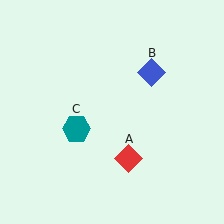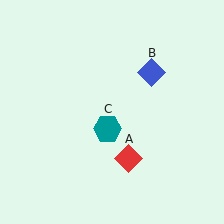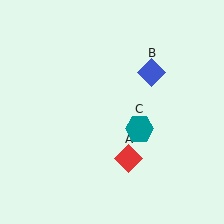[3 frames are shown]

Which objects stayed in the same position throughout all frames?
Red diamond (object A) and blue diamond (object B) remained stationary.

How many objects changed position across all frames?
1 object changed position: teal hexagon (object C).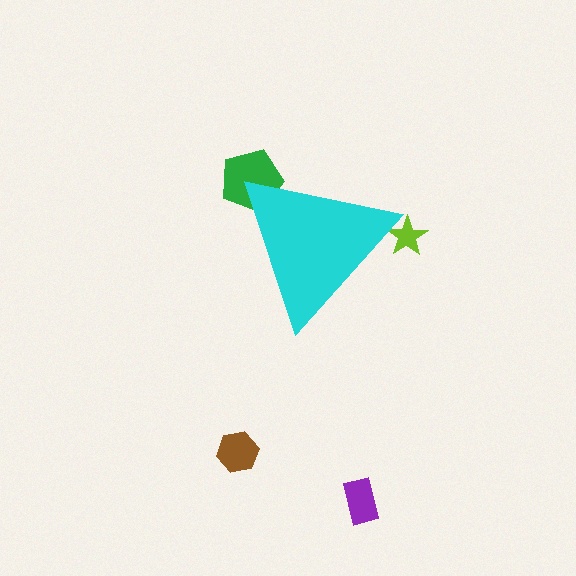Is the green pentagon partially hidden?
Yes, the green pentagon is partially hidden behind the cyan triangle.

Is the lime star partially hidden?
Yes, the lime star is partially hidden behind the cyan triangle.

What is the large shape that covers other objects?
A cyan triangle.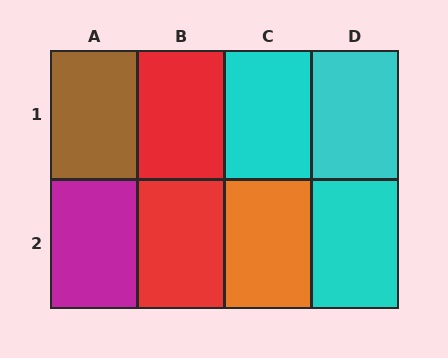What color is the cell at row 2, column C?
Orange.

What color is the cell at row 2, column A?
Magenta.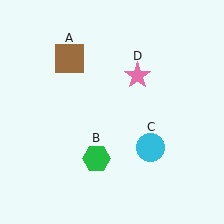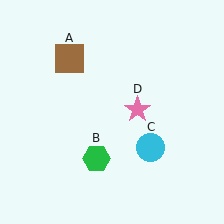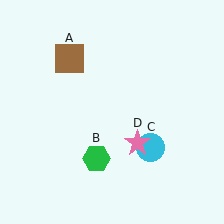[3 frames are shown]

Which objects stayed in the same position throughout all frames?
Brown square (object A) and green hexagon (object B) and cyan circle (object C) remained stationary.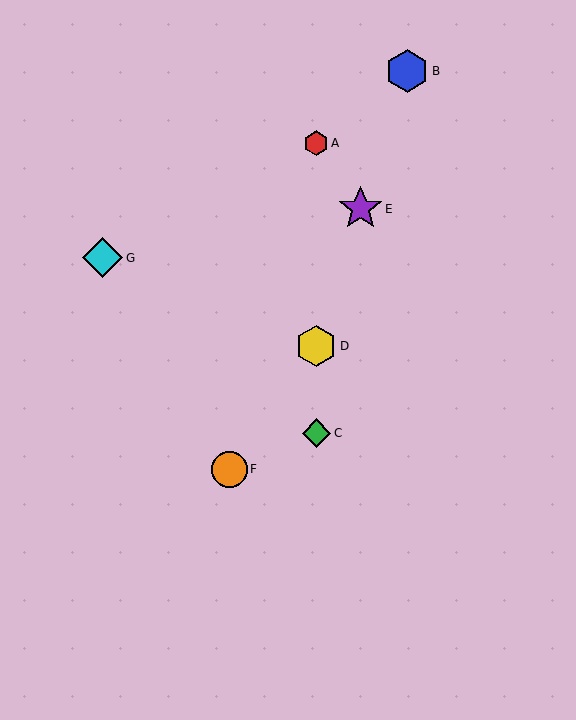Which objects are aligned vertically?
Objects A, C, D are aligned vertically.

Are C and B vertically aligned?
No, C is at x≈316 and B is at x≈407.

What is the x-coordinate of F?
Object F is at x≈229.